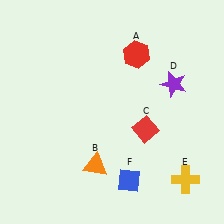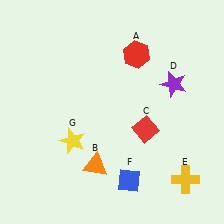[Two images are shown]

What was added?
A yellow star (G) was added in Image 2.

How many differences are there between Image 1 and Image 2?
There is 1 difference between the two images.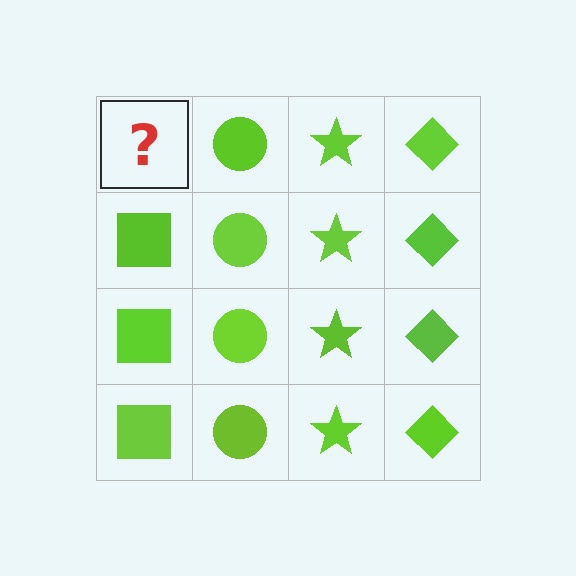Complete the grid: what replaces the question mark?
The question mark should be replaced with a lime square.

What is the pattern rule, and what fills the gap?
The rule is that each column has a consistent shape. The gap should be filled with a lime square.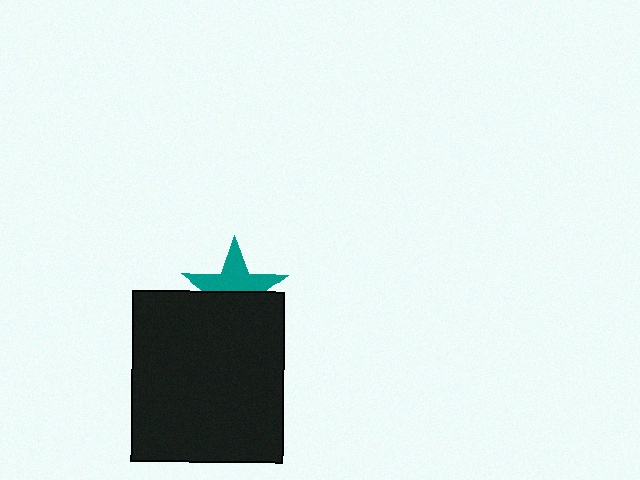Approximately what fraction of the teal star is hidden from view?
Roughly 49% of the teal star is hidden behind the black rectangle.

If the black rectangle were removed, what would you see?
You would see the complete teal star.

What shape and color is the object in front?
The object in front is a black rectangle.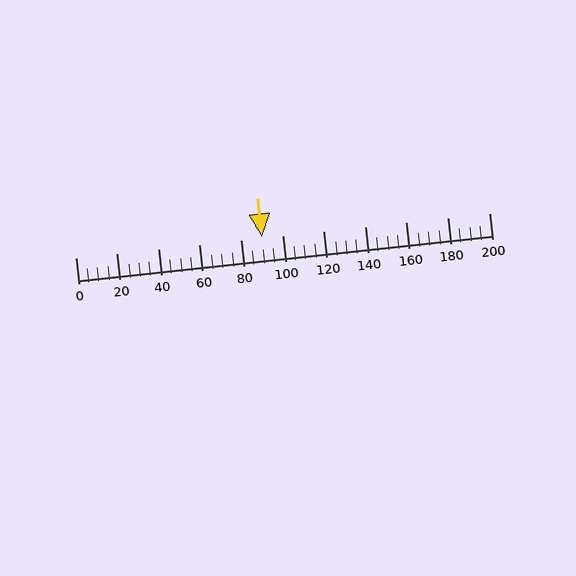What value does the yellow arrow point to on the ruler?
The yellow arrow points to approximately 90.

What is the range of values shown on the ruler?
The ruler shows values from 0 to 200.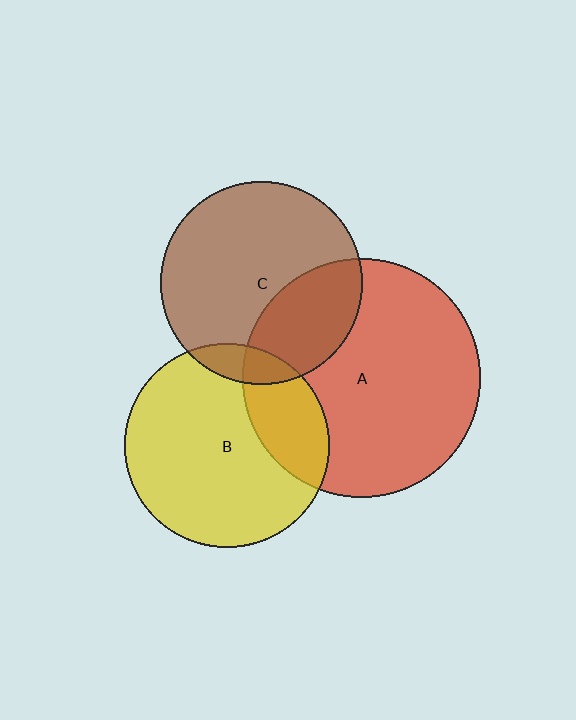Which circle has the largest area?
Circle A (red).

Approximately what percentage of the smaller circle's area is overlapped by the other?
Approximately 25%.